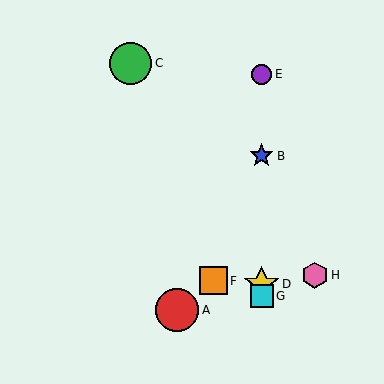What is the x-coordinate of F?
Object F is at x≈213.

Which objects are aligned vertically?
Objects B, D, E, G are aligned vertically.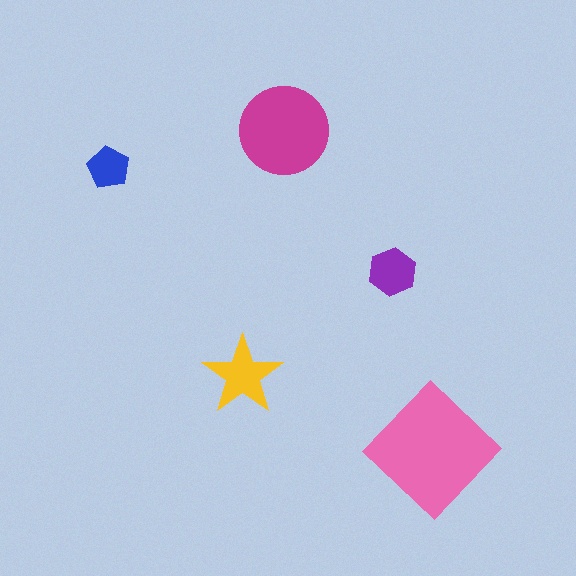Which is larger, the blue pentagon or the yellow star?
The yellow star.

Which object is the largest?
The pink diamond.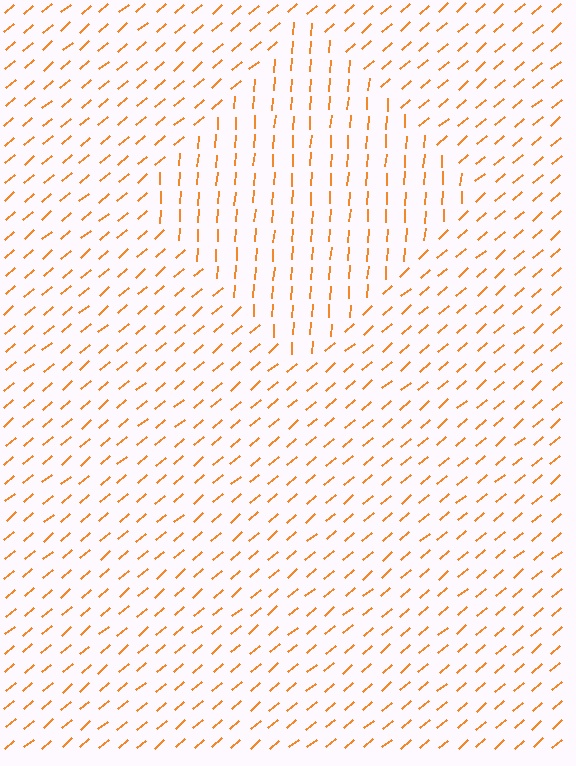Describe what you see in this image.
The image is filled with small orange line segments. A diamond region in the image has lines oriented differently from the surrounding lines, creating a visible texture boundary.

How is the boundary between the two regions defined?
The boundary is defined purely by a change in line orientation (approximately 45 degrees difference). All lines are the same color and thickness.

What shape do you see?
I see a diamond.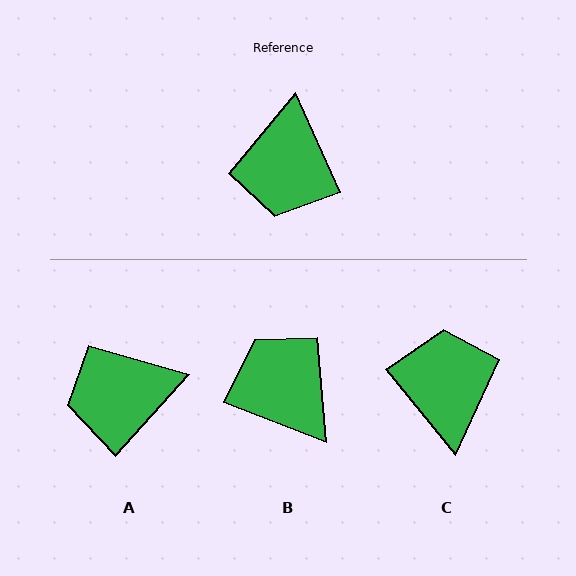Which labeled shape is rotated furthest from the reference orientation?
C, about 165 degrees away.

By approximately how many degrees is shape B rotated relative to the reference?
Approximately 135 degrees clockwise.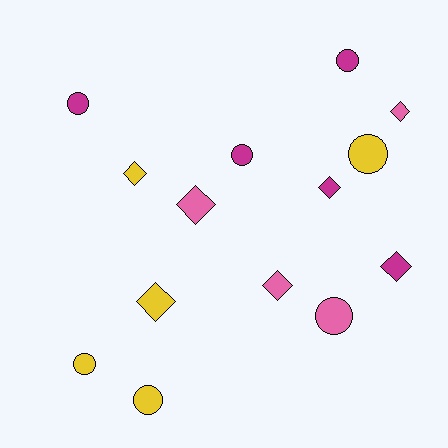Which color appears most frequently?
Yellow, with 5 objects.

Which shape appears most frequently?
Circle, with 7 objects.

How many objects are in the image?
There are 14 objects.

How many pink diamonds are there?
There are 3 pink diamonds.